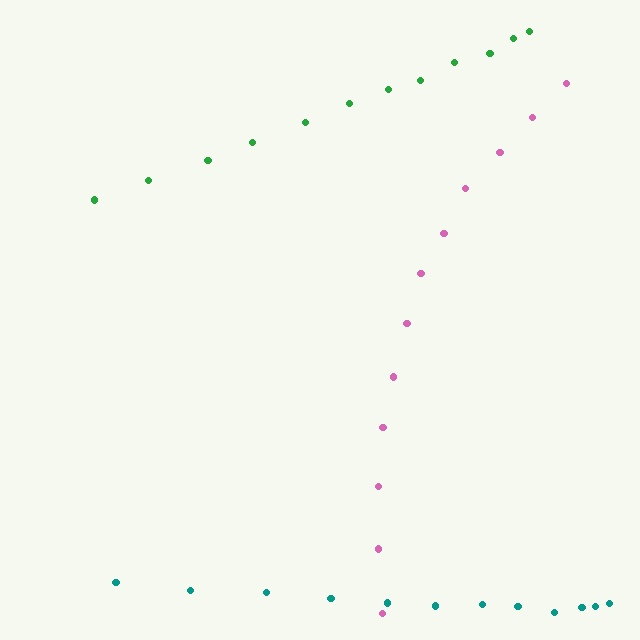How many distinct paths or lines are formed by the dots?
There are 3 distinct paths.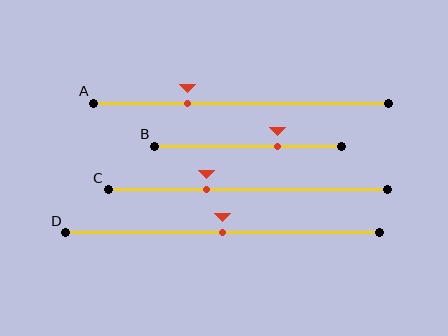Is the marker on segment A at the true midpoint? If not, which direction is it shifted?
No, the marker on segment A is shifted to the left by about 18% of the segment length.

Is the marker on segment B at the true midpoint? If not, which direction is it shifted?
No, the marker on segment B is shifted to the right by about 16% of the segment length.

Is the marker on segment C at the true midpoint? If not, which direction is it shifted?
No, the marker on segment C is shifted to the left by about 15% of the segment length.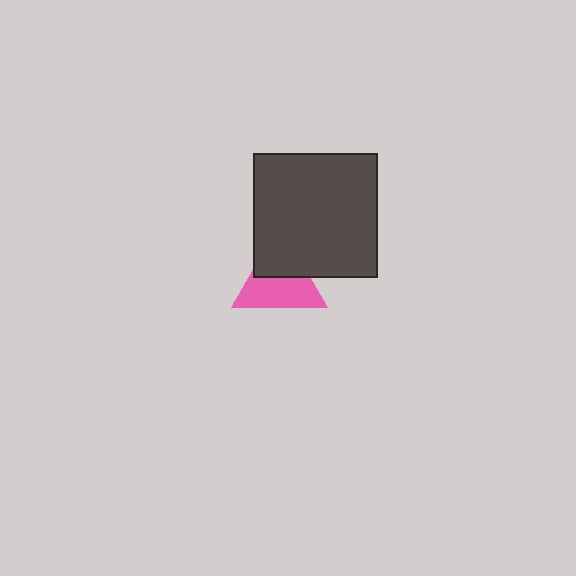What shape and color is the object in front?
The object in front is a dark gray square.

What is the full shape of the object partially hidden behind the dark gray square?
The partially hidden object is a pink triangle.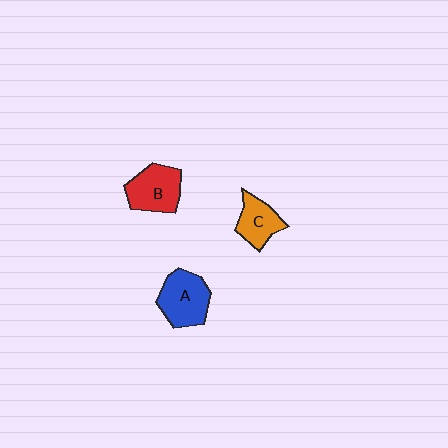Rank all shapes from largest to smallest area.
From largest to smallest: A (blue), B (red), C (orange).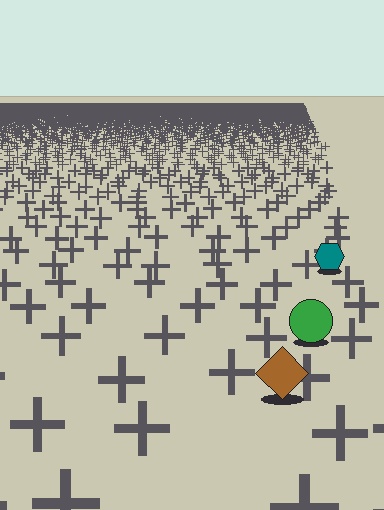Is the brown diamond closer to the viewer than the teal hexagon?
Yes. The brown diamond is closer — you can tell from the texture gradient: the ground texture is coarser near it.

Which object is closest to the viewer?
The brown diamond is closest. The texture marks near it are larger and more spread out.